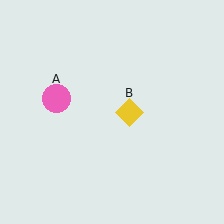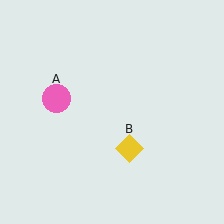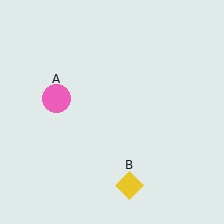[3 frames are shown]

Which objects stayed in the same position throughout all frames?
Pink circle (object A) remained stationary.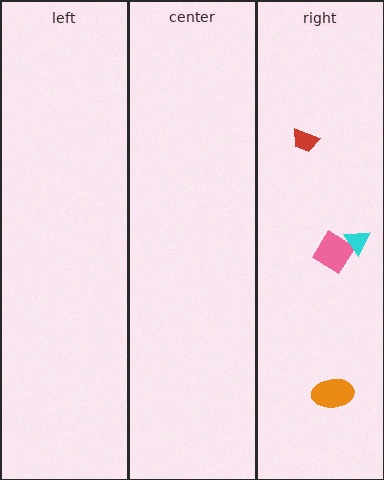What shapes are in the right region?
The orange ellipse, the red trapezoid, the pink diamond, the cyan triangle.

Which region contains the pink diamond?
The right region.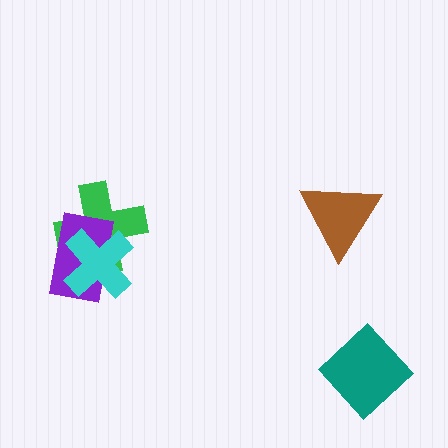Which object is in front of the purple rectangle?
The cyan cross is in front of the purple rectangle.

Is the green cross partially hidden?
Yes, it is partially covered by another shape.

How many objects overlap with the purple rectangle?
2 objects overlap with the purple rectangle.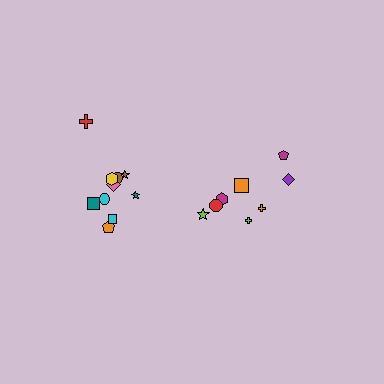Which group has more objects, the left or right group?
The left group.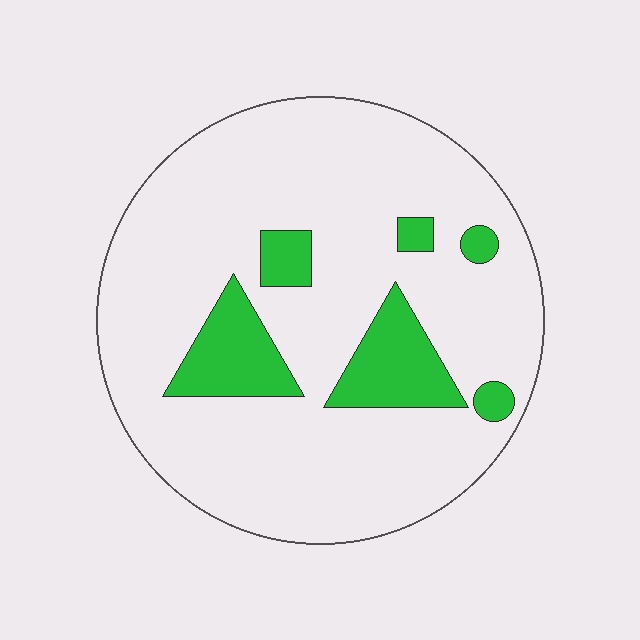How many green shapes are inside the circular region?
6.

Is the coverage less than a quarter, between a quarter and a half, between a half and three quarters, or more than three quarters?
Less than a quarter.